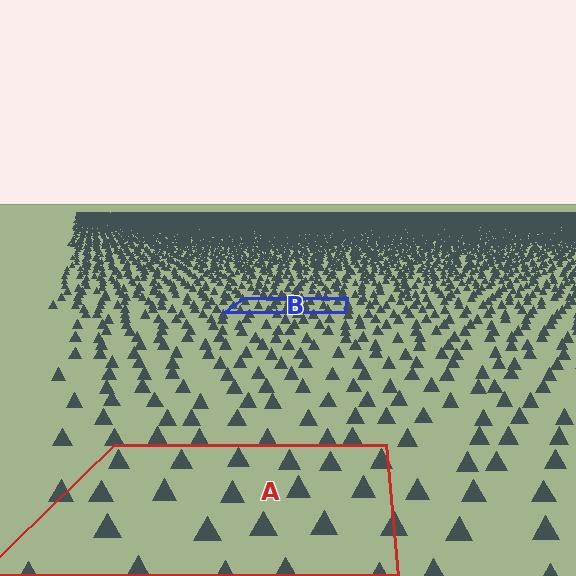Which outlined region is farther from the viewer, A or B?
Region B is farther from the viewer — the texture elements inside it appear smaller and more densely packed.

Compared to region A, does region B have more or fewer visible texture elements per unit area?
Region B has more texture elements per unit area — they are packed more densely because it is farther away.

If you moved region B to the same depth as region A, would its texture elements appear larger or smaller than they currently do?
They would appear larger. At a closer depth, the same texture elements are projected at a bigger on-screen size.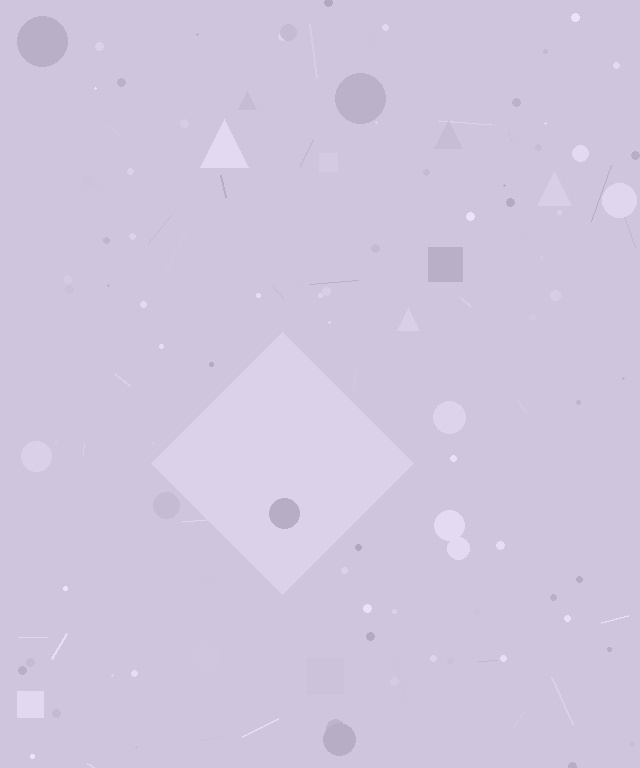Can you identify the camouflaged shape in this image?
The camouflaged shape is a diamond.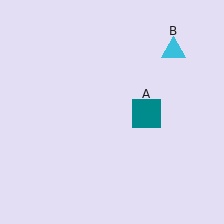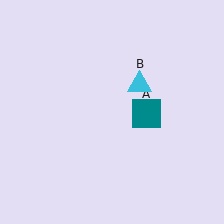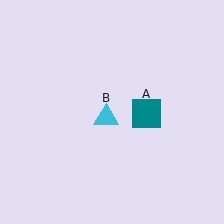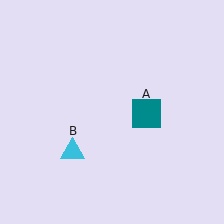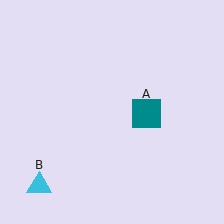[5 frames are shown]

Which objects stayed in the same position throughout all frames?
Teal square (object A) remained stationary.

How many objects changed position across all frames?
1 object changed position: cyan triangle (object B).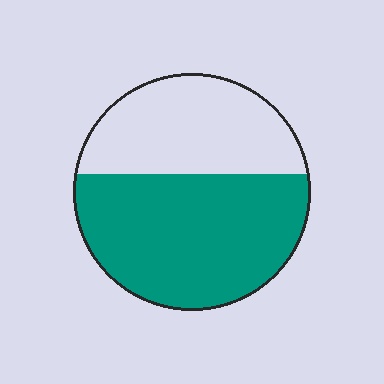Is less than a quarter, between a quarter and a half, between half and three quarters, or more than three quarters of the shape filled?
Between half and three quarters.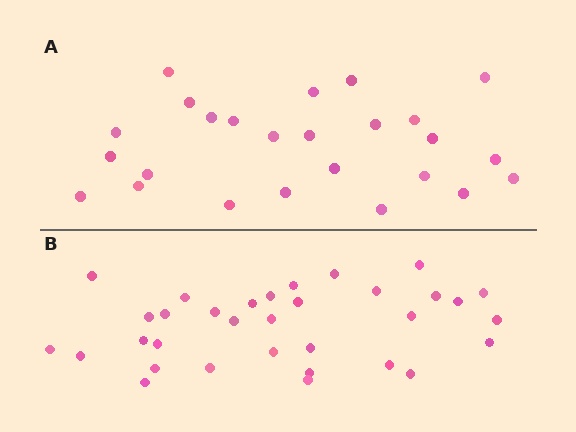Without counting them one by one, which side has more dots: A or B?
Region B (the bottom region) has more dots.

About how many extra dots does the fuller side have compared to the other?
Region B has roughly 8 or so more dots than region A.